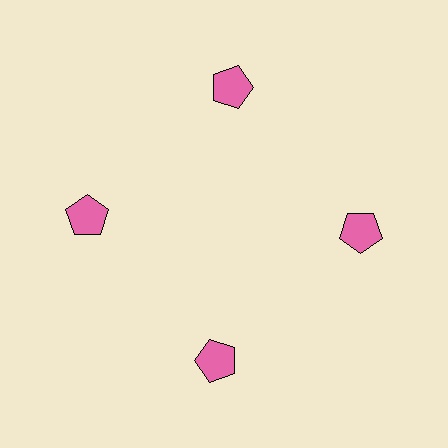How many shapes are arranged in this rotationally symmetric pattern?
There are 4 shapes, arranged in 4 groups of 1.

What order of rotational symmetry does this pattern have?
This pattern has 4-fold rotational symmetry.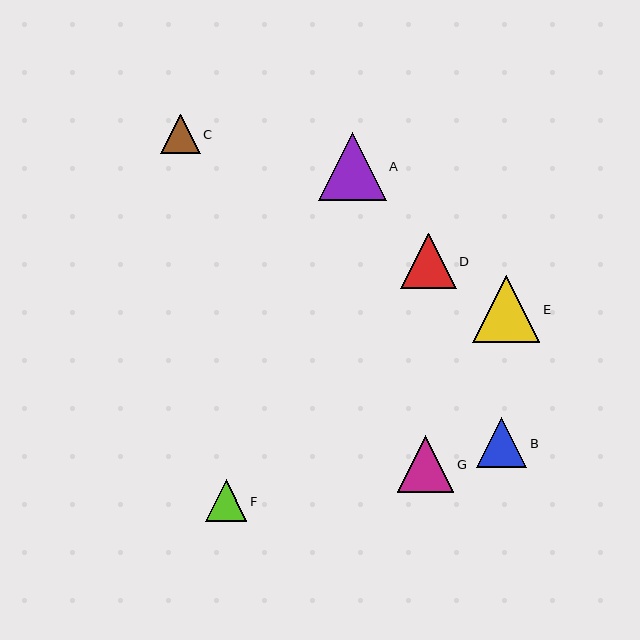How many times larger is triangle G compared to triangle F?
Triangle G is approximately 1.3 times the size of triangle F.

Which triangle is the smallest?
Triangle C is the smallest with a size of approximately 39 pixels.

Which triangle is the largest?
Triangle A is the largest with a size of approximately 68 pixels.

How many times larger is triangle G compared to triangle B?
Triangle G is approximately 1.1 times the size of triangle B.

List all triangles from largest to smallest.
From largest to smallest: A, E, G, D, B, F, C.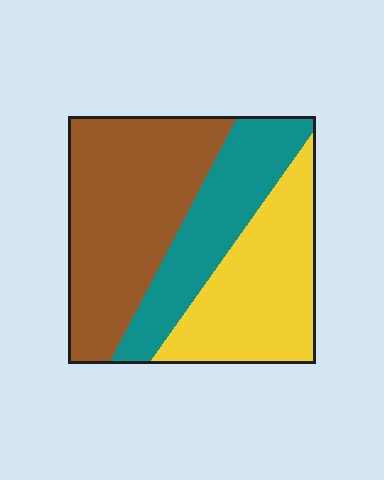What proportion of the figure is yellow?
Yellow covers about 30% of the figure.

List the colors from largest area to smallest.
From largest to smallest: brown, yellow, teal.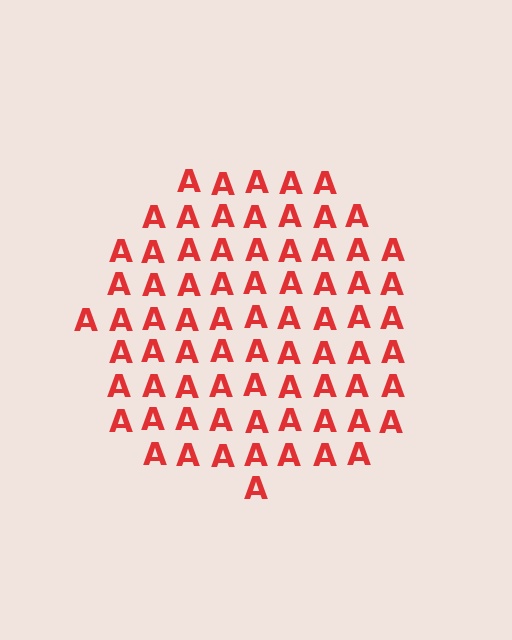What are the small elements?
The small elements are letter A's.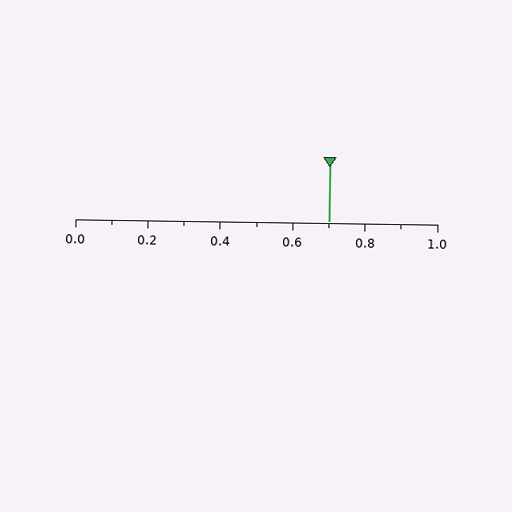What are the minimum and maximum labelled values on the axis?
The axis runs from 0.0 to 1.0.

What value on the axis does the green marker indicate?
The marker indicates approximately 0.7.